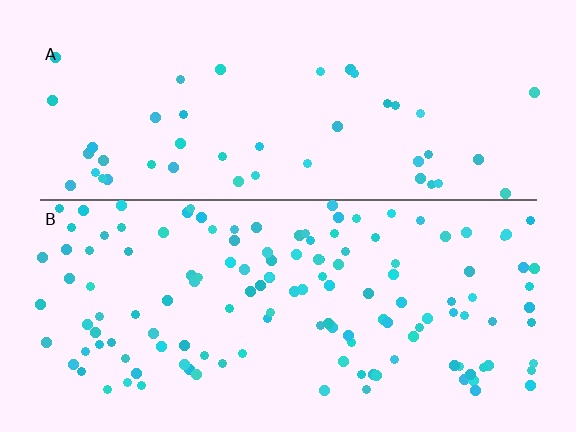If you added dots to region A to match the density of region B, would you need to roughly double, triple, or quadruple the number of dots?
Approximately triple.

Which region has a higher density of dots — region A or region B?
B (the bottom).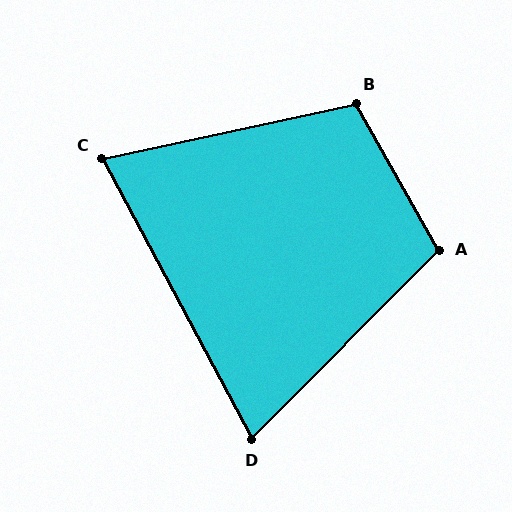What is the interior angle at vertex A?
Approximately 106 degrees (obtuse).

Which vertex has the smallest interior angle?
D, at approximately 73 degrees.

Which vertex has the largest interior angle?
B, at approximately 107 degrees.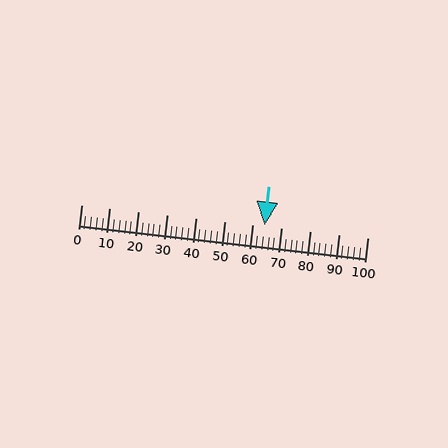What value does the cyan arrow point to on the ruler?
The cyan arrow points to approximately 64.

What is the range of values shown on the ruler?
The ruler shows values from 0 to 100.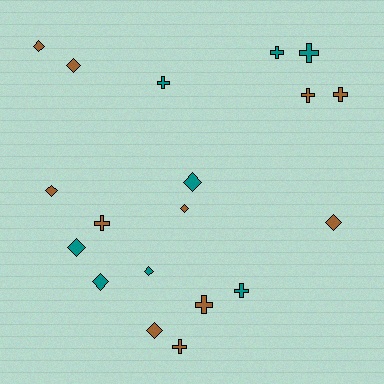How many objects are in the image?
There are 19 objects.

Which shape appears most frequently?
Diamond, with 10 objects.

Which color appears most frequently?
Brown, with 11 objects.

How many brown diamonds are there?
There are 6 brown diamonds.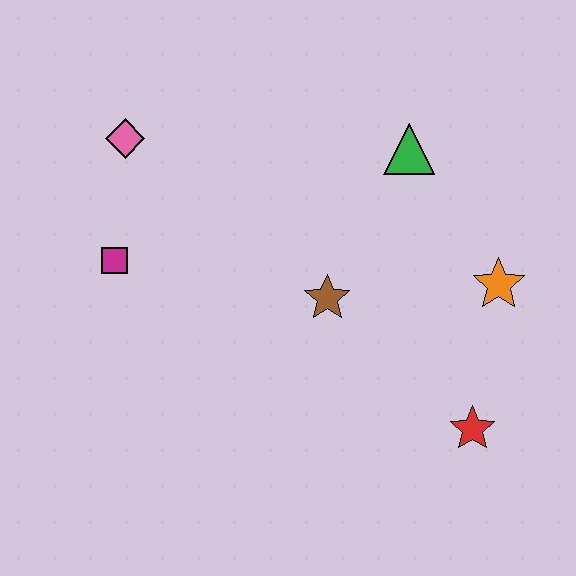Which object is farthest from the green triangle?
The magenta square is farthest from the green triangle.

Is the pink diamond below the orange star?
No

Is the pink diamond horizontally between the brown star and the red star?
No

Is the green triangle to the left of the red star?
Yes